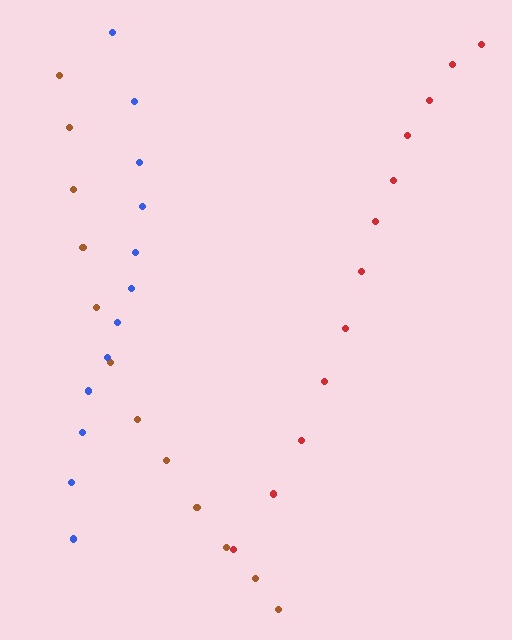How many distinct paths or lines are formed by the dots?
There are 3 distinct paths.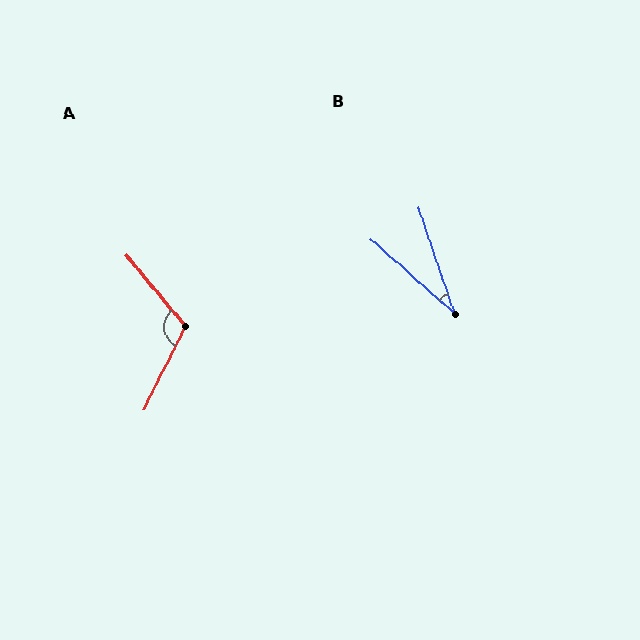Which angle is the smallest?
B, at approximately 30 degrees.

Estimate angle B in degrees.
Approximately 30 degrees.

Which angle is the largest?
A, at approximately 113 degrees.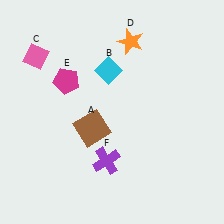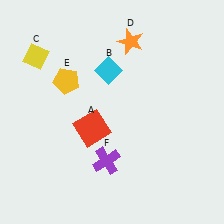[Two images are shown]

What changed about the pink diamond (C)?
In Image 1, C is pink. In Image 2, it changed to yellow.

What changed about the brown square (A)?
In Image 1, A is brown. In Image 2, it changed to red.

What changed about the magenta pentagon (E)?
In Image 1, E is magenta. In Image 2, it changed to yellow.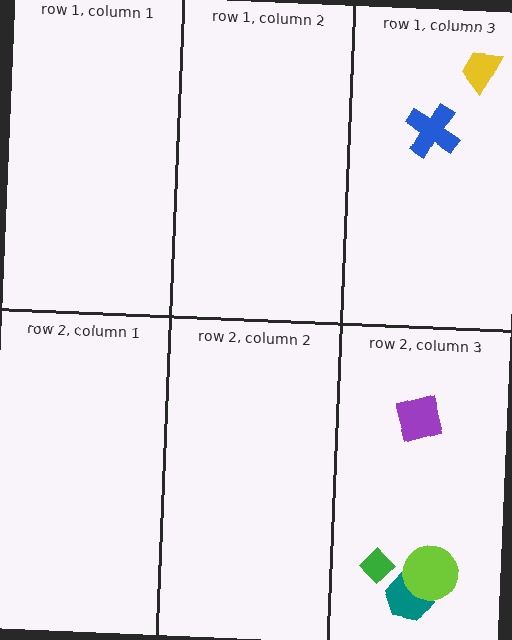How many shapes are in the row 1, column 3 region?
2.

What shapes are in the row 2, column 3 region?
The purple square, the teal hexagon, the lime circle, the green diamond.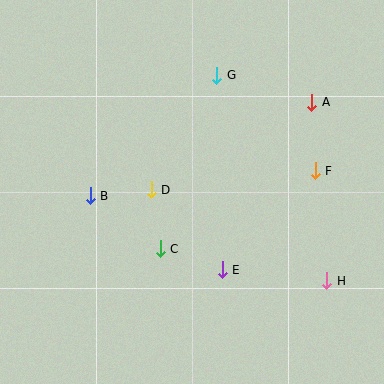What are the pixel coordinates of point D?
Point D is at (151, 190).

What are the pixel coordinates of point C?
Point C is at (160, 249).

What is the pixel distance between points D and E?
The distance between D and E is 107 pixels.